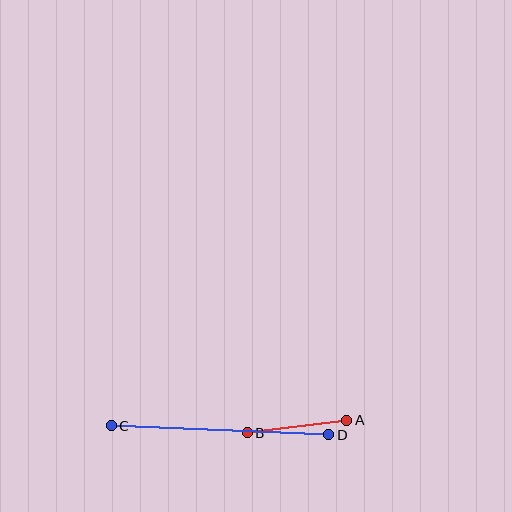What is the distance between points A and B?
The distance is approximately 100 pixels.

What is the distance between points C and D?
The distance is approximately 217 pixels.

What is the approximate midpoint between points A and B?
The midpoint is at approximately (297, 427) pixels.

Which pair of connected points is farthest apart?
Points C and D are farthest apart.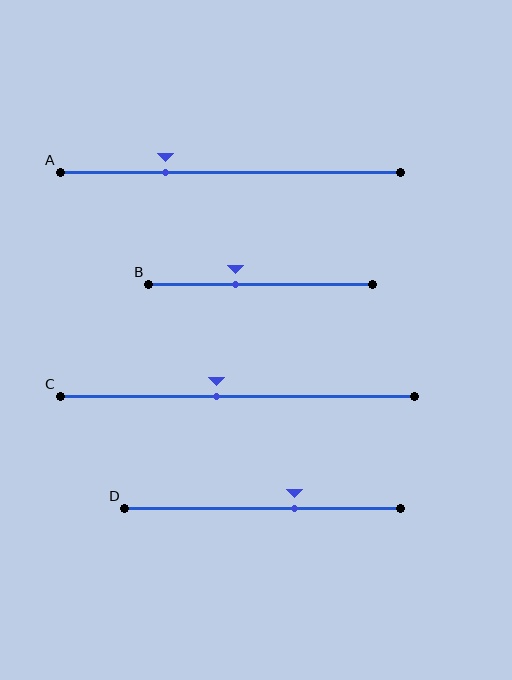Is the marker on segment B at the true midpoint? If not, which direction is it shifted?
No, the marker on segment B is shifted to the left by about 11% of the segment length.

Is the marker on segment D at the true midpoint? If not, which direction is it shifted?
No, the marker on segment D is shifted to the right by about 11% of the segment length.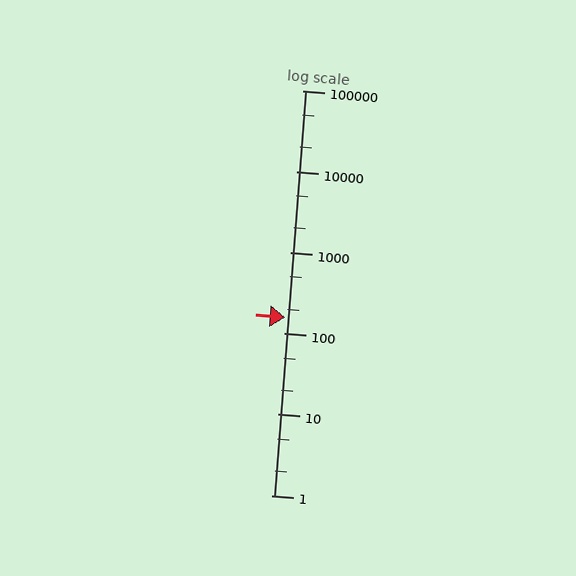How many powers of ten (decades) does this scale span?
The scale spans 5 decades, from 1 to 100000.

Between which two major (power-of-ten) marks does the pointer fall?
The pointer is between 100 and 1000.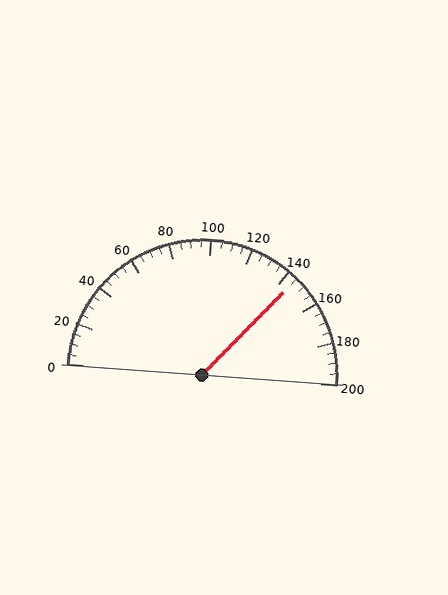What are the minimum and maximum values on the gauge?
The gauge ranges from 0 to 200.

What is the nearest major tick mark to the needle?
The nearest major tick mark is 140.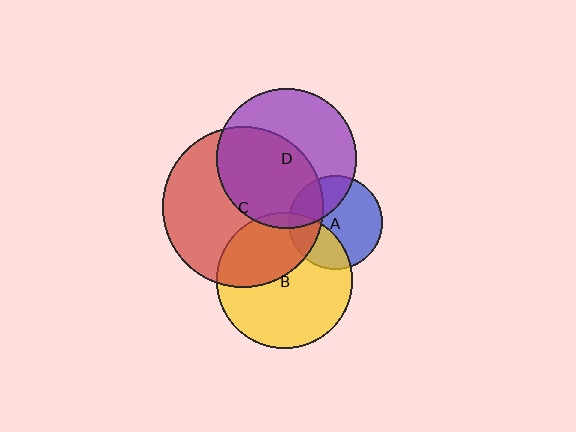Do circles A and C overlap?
Yes.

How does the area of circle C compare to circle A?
Approximately 2.9 times.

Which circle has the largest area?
Circle C (red).